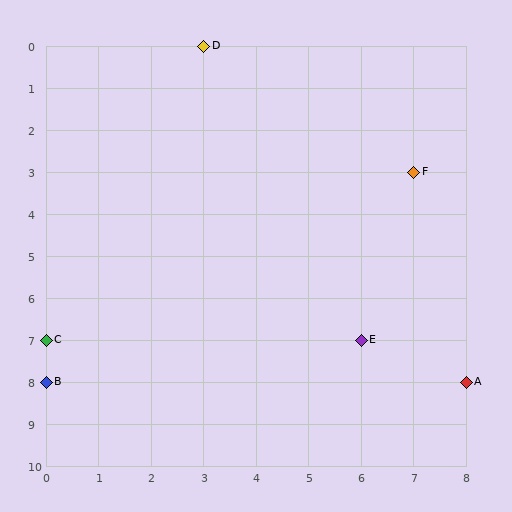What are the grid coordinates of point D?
Point D is at grid coordinates (3, 0).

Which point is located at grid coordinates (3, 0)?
Point D is at (3, 0).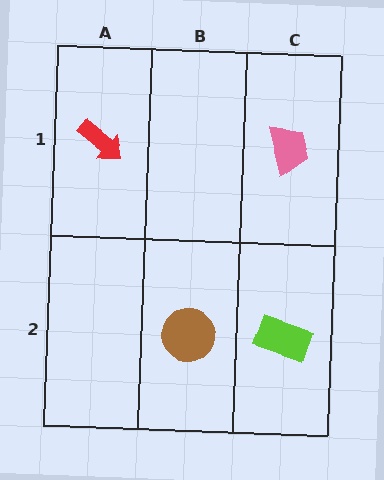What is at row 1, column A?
A red arrow.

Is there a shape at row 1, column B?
No, that cell is empty.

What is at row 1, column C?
A pink trapezoid.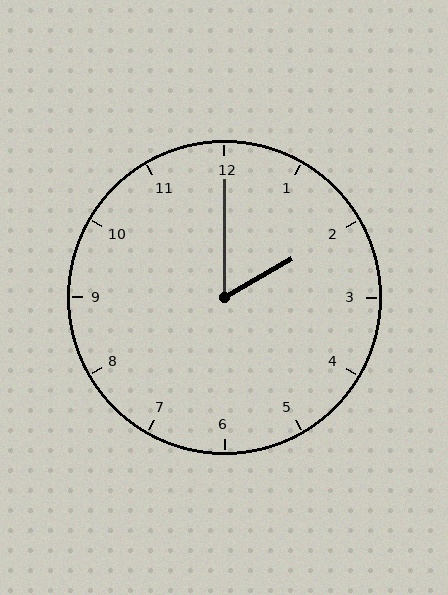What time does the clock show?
2:00.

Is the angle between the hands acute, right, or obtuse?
It is acute.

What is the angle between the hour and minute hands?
Approximately 60 degrees.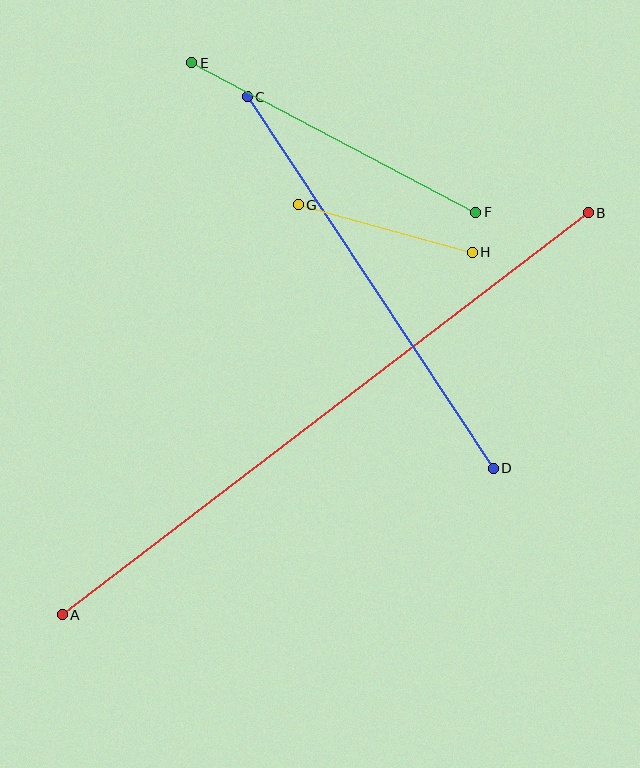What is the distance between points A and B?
The distance is approximately 662 pixels.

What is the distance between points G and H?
The distance is approximately 181 pixels.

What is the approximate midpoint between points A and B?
The midpoint is at approximately (325, 414) pixels.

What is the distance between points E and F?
The distance is approximately 321 pixels.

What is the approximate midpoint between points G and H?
The midpoint is at approximately (385, 228) pixels.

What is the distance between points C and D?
The distance is approximately 446 pixels.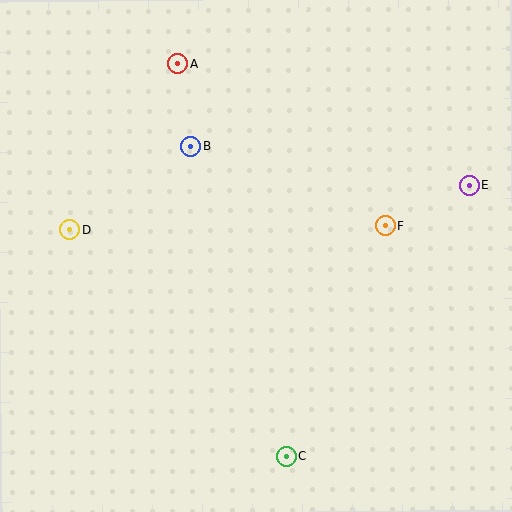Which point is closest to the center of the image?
Point B at (191, 146) is closest to the center.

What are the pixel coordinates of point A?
Point A is at (178, 64).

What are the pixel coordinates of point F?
Point F is at (385, 225).